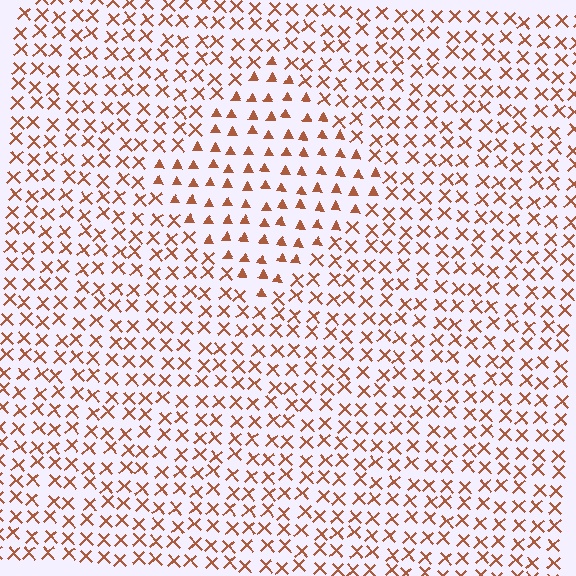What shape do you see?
I see a diamond.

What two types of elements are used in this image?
The image uses triangles inside the diamond region and X marks outside it.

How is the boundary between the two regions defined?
The boundary is defined by a change in element shape: triangles inside vs. X marks outside. All elements share the same color and spacing.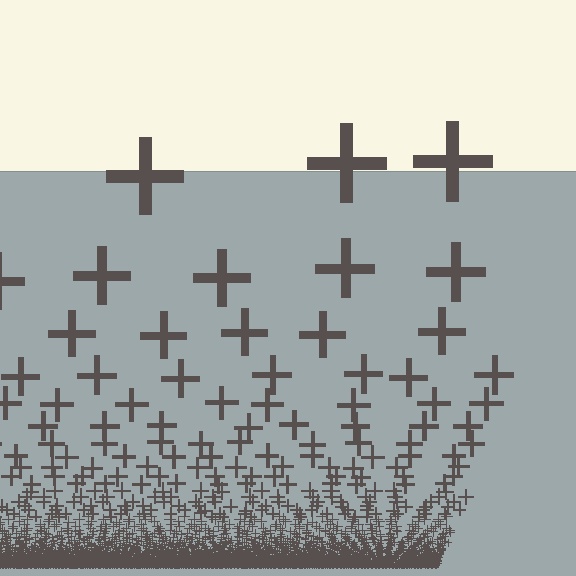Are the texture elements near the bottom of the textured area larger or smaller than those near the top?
Smaller. The gradient is inverted — elements near the bottom are smaller and denser.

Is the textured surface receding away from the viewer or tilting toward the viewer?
The surface appears to tilt toward the viewer. Texture elements get larger and sparser toward the top.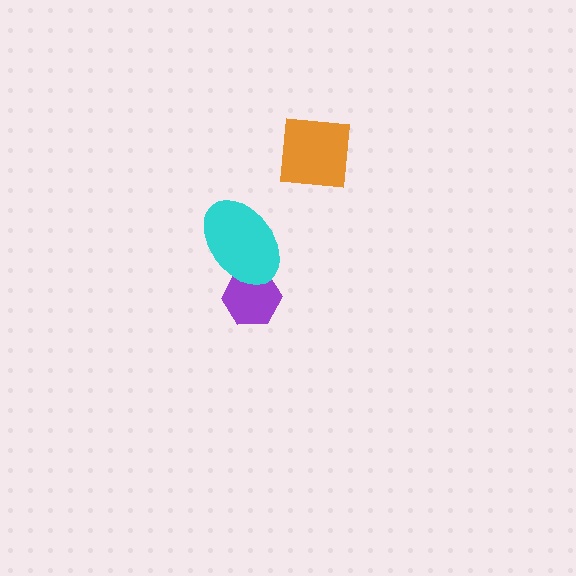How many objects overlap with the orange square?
0 objects overlap with the orange square.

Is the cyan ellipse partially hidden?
No, no other shape covers it.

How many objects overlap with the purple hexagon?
1 object overlaps with the purple hexagon.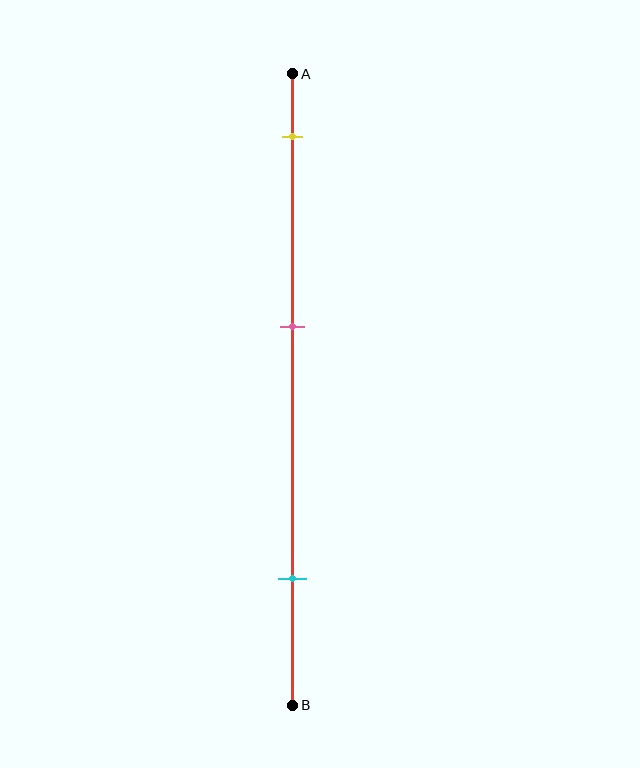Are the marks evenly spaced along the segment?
Yes, the marks are approximately evenly spaced.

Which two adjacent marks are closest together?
The yellow and pink marks are the closest adjacent pair.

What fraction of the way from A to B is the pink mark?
The pink mark is approximately 40% (0.4) of the way from A to B.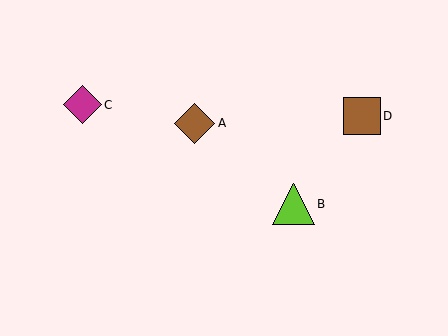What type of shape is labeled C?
Shape C is a magenta diamond.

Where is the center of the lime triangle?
The center of the lime triangle is at (293, 204).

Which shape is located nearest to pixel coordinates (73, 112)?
The magenta diamond (labeled C) at (82, 105) is nearest to that location.